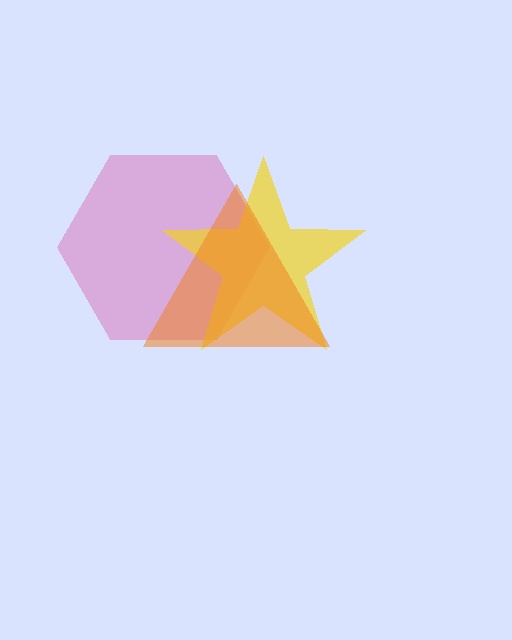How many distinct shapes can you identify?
There are 3 distinct shapes: a pink hexagon, a yellow star, an orange triangle.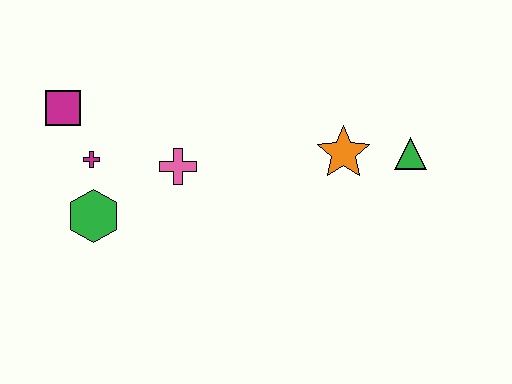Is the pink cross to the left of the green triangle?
Yes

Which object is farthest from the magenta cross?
The green triangle is farthest from the magenta cross.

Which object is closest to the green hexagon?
The magenta cross is closest to the green hexagon.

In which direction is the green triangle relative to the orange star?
The green triangle is to the right of the orange star.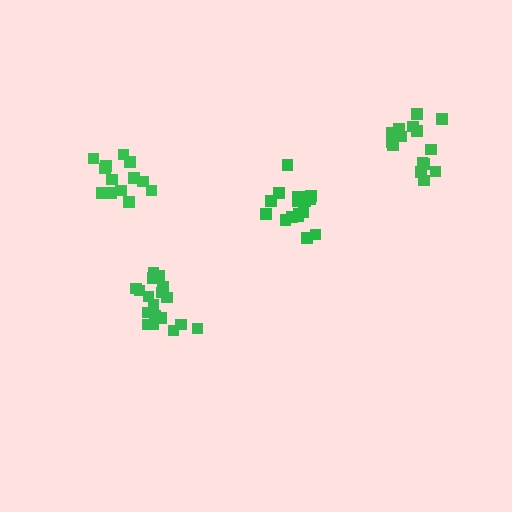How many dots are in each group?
Group 1: 18 dots, Group 2: 18 dots, Group 3: 16 dots, Group 4: 14 dots (66 total).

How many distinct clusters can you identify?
There are 4 distinct clusters.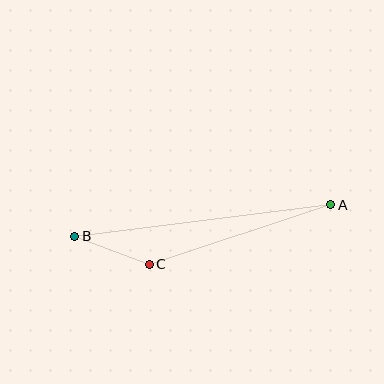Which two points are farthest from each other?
Points A and B are farthest from each other.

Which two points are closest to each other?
Points B and C are closest to each other.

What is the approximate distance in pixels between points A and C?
The distance between A and C is approximately 191 pixels.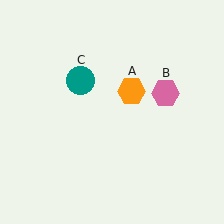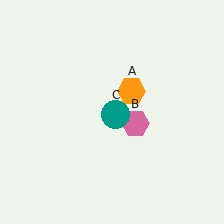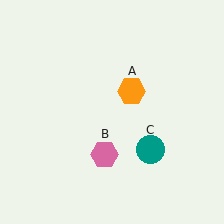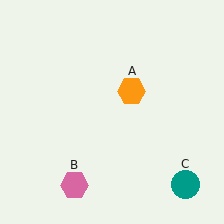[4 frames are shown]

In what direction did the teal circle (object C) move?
The teal circle (object C) moved down and to the right.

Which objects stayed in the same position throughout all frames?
Orange hexagon (object A) remained stationary.